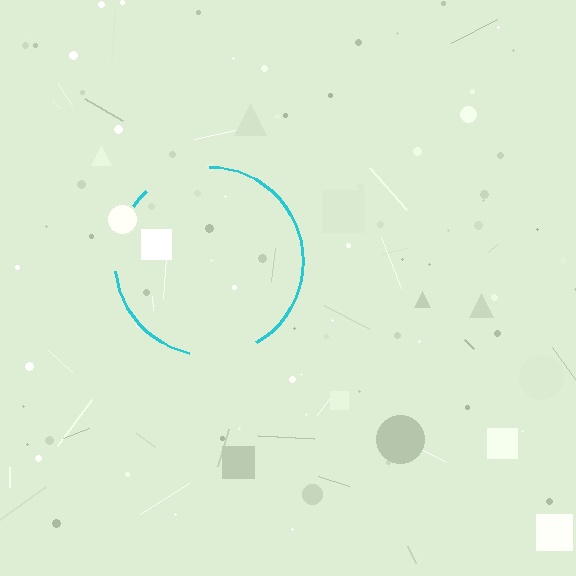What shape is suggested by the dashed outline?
The dashed outline suggests a circle.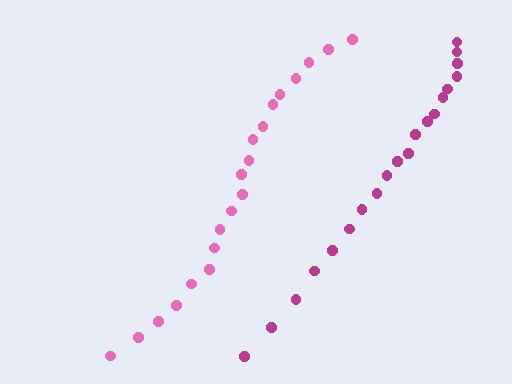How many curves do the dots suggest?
There are 2 distinct paths.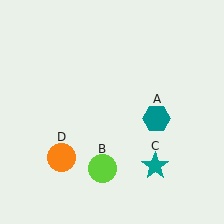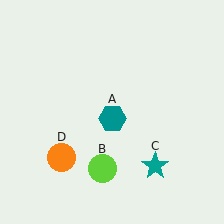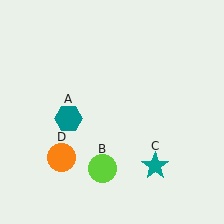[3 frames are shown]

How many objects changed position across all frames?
1 object changed position: teal hexagon (object A).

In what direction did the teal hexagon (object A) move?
The teal hexagon (object A) moved left.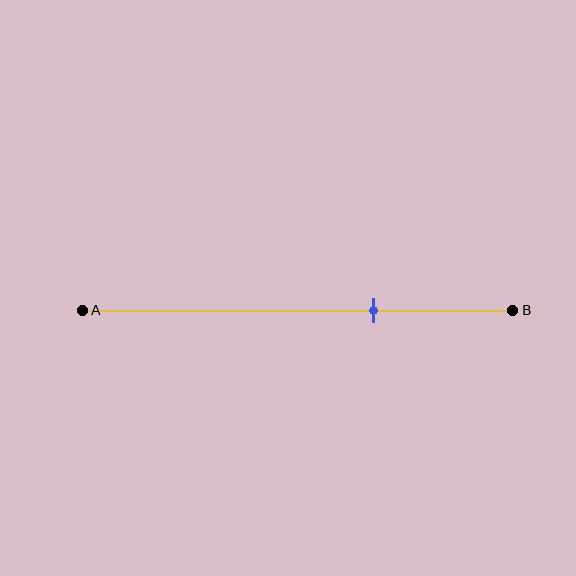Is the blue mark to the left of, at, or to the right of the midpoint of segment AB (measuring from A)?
The blue mark is to the right of the midpoint of segment AB.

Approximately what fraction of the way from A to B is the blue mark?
The blue mark is approximately 70% of the way from A to B.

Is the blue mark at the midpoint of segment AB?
No, the mark is at about 70% from A, not at the 50% midpoint.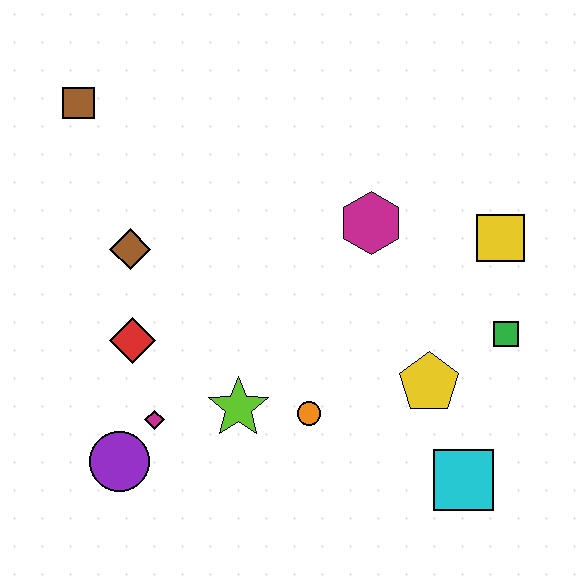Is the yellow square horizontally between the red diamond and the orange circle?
No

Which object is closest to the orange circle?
The lime star is closest to the orange circle.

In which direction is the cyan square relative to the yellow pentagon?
The cyan square is below the yellow pentagon.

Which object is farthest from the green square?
The brown square is farthest from the green square.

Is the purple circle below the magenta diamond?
Yes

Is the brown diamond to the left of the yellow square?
Yes